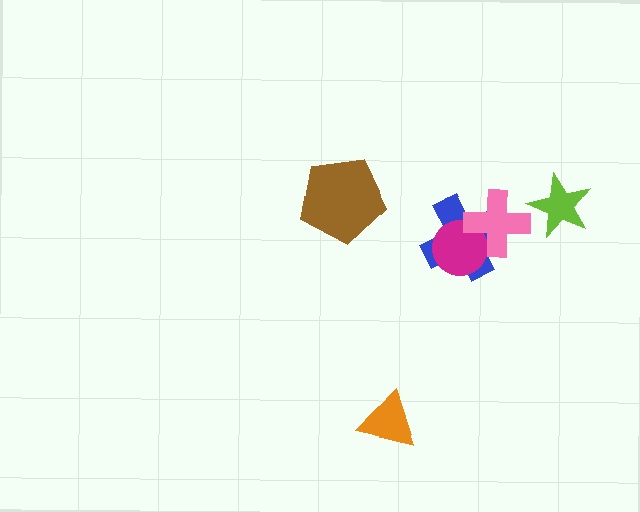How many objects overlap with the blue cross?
2 objects overlap with the blue cross.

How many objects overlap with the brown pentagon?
0 objects overlap with the brown pentagon.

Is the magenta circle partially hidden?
Yes, it is partially covered by another shape.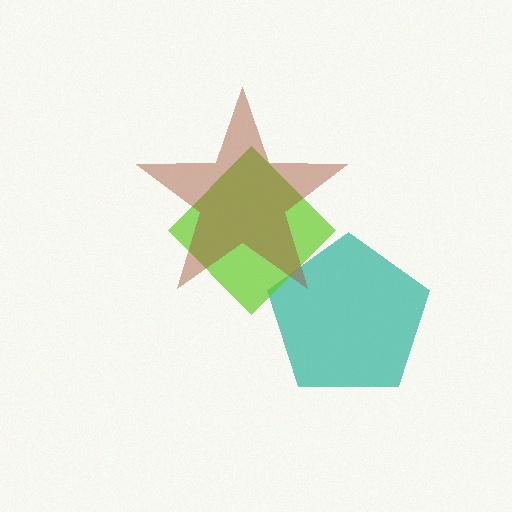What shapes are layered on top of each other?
The layered shapes are: a teal pentagon, a lime diamond, a brown star.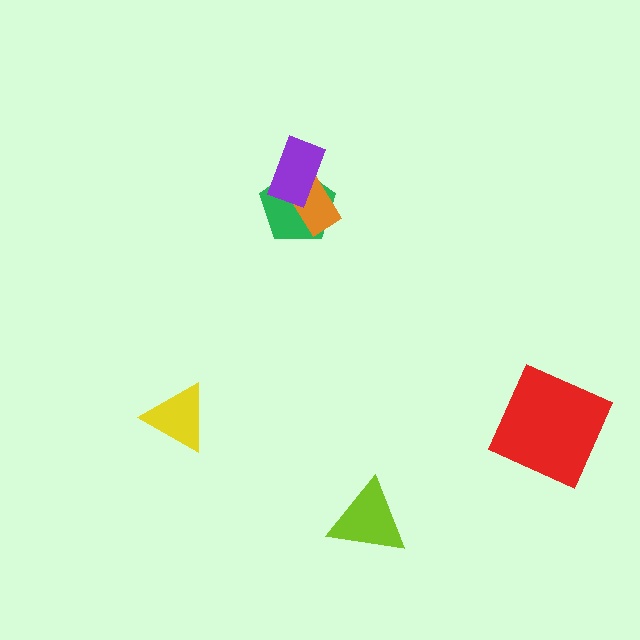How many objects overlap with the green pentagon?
2 objects overlap with the green pentagon.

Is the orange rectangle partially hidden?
Yes, it is partially covered by another shape.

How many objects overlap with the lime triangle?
0 objects overlap with the lime triangle.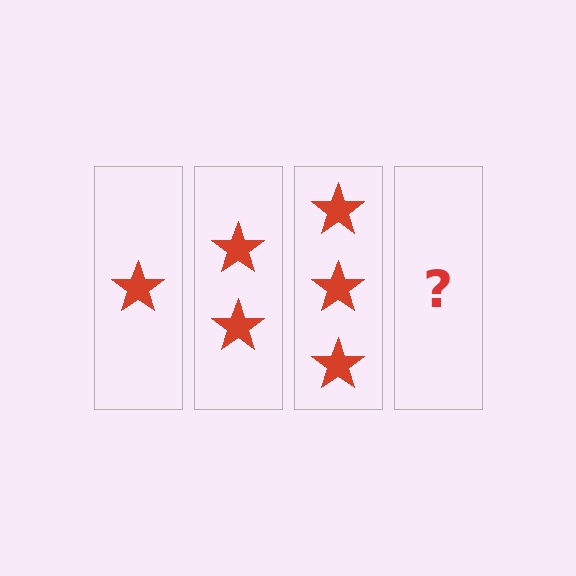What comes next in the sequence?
The next element should be 4 stars.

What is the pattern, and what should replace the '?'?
The pattern is that each step adds one more star. The '?' should be 4 stars.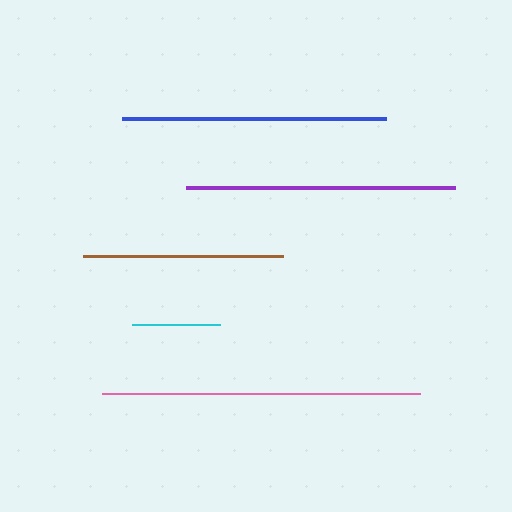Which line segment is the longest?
The pink line is the longest at approximately 319 pixels.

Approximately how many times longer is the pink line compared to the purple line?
The pink line is approximately 1.2 times the length of the purple line.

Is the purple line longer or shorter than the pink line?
The pink line is longer than the purple line.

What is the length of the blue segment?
The blue segment is approximately 264 pixels long.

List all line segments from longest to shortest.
From longest to shortest: pink, purple, blue, brown, cyan.